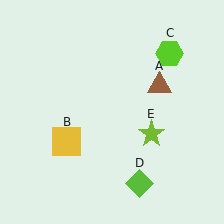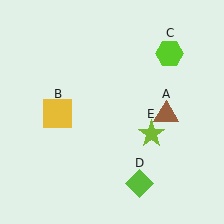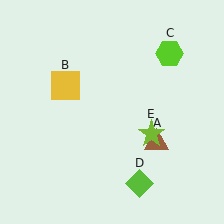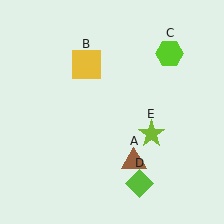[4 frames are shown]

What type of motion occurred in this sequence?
The brown triangle (object A), yellow square (object B) rotated clockwise around the center of the scene.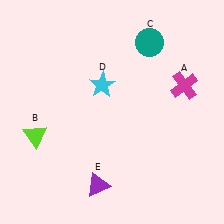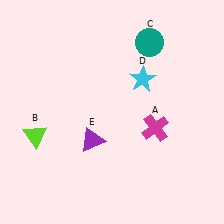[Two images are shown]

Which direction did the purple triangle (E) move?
The purple triangle (E) moved up.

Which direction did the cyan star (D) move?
The cyan star (D) moved right.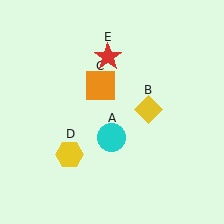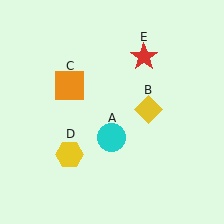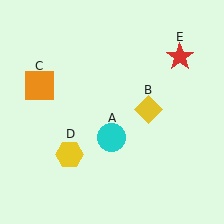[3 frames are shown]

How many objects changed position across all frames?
2 objects changed position: orange square (object C), red star (object E).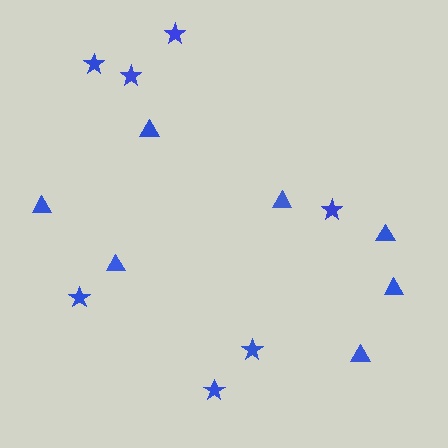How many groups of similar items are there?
There are 2 groups: one group of triangles (7) and one group of stars (7).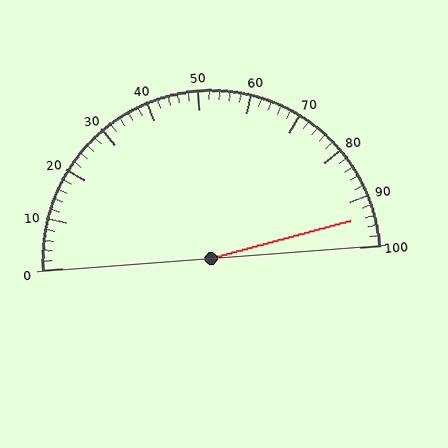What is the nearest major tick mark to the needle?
The nearest major tick mark is 90.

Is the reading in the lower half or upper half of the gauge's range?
The reading is in the upper half of the range (0 to 100).